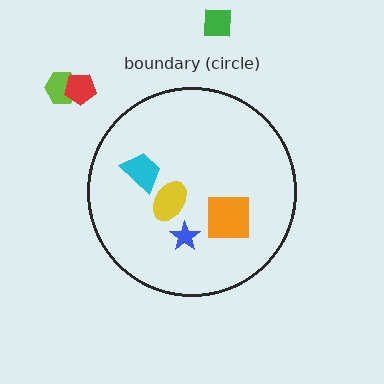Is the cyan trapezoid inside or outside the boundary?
Inside.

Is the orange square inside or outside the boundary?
Inside.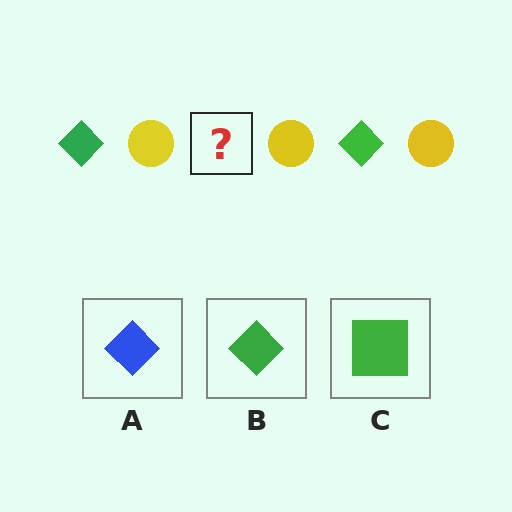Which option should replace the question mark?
Option B.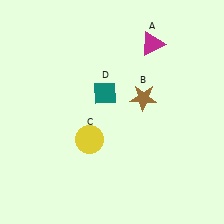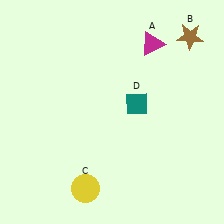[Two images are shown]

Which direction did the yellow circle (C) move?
The yellow circle (C) moved down.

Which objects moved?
The objects that moved are: the brown star (B), the yellow circle (C), the teal diamond (D).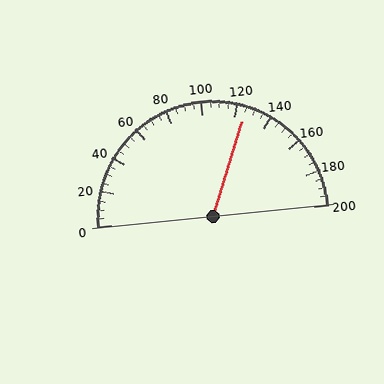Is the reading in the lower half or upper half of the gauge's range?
The reading is in the upper half of the range (0 to 200).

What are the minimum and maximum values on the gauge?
The gauge ranges from 0 to 200.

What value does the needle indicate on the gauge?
The needle indicates approximately 125.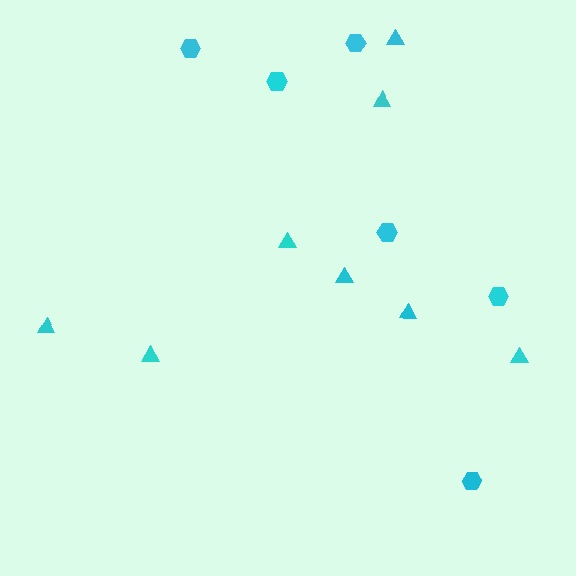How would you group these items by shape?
There are 2 groups: one group of hexagons (6) and one group of triangles (8).